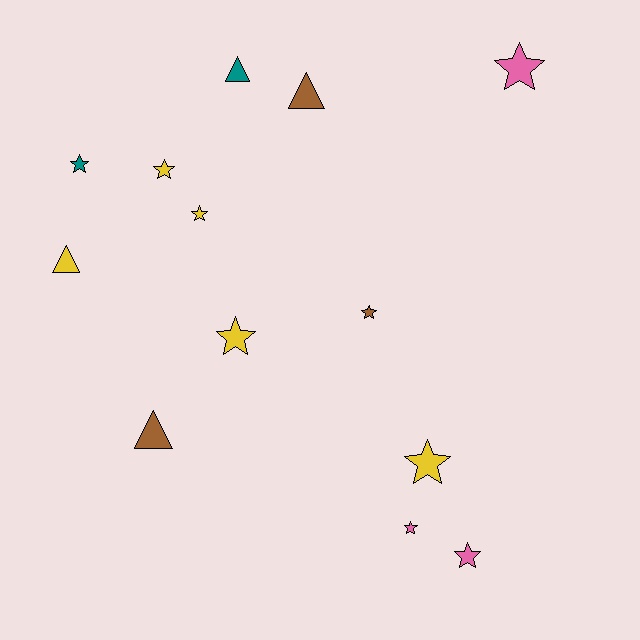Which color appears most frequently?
Yellow, with 5 objects.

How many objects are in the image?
There are 13 objects.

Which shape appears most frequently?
Star, with 9 objects.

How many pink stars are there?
There are 3 pink stars.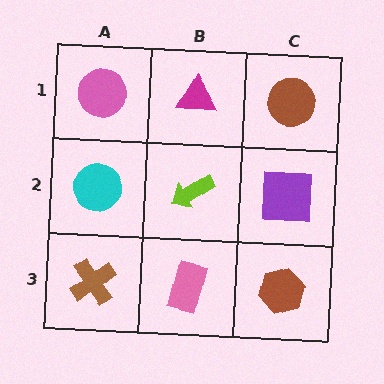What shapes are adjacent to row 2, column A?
A pink circle (row 1, column A), a brown cross (row 3, column A), a lime arrow (row 2, column B).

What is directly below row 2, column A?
A brown cross.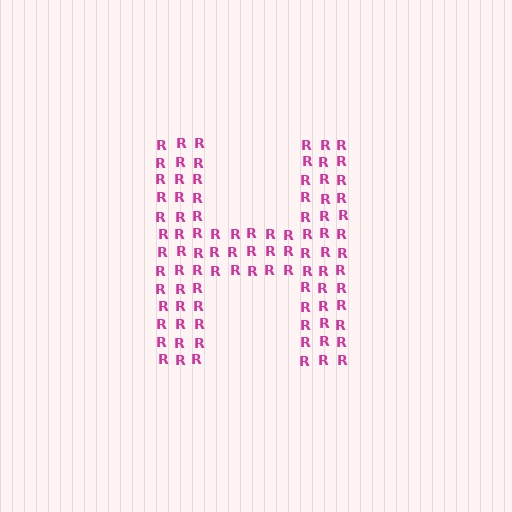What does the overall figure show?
The overall figure shows the letter H.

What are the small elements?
The small elements are letter R's.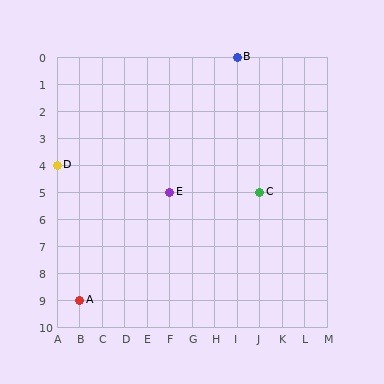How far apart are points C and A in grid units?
Points C and A are 8 columns and 4 rows apart (about 8.9 grid units diagonally).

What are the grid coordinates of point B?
Point B is at grid coordinates (I, 0).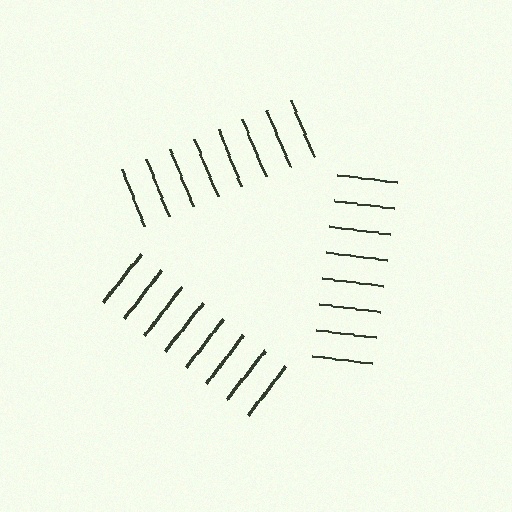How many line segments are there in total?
24 — 8 along each of the 3 edges.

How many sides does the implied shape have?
3 sides — the line-ends trace a triangle.